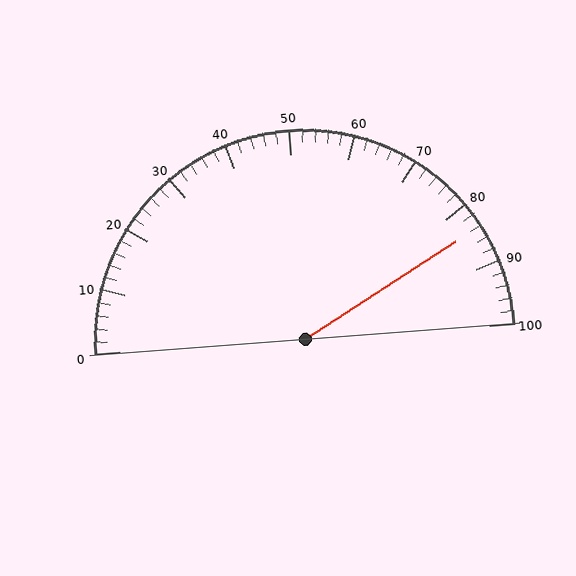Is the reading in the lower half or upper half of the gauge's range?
The reading is in the upper half of the range (0 to 100).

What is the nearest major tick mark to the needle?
The nearest major tick mark is 80.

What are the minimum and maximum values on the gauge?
The gauge ranges from 0 to 100.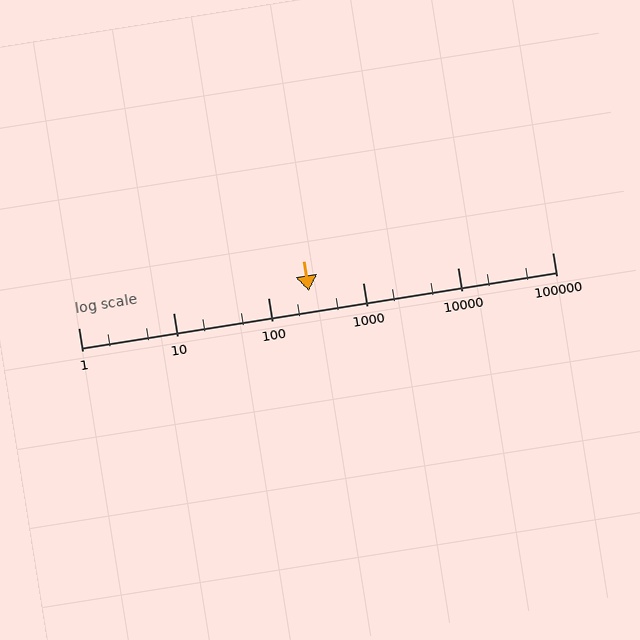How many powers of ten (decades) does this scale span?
The scale spans 5 decades, from 1 to 100000.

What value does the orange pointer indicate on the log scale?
The pointer indicates approximately 270.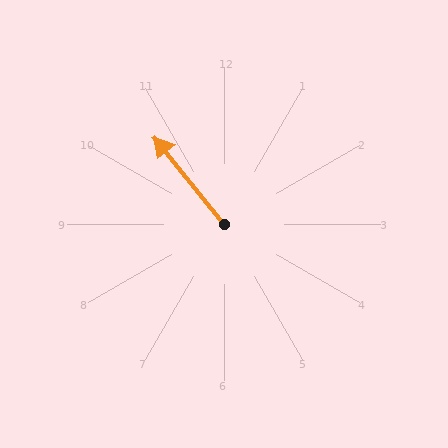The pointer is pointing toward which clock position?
Roughly 11 o'clock.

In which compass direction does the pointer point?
Northwest.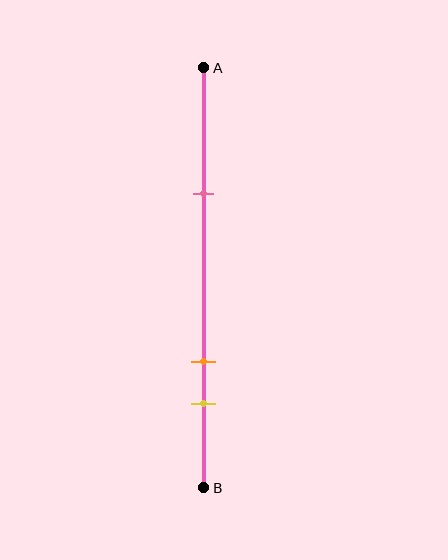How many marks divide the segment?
There are 3 marks dividing the segment.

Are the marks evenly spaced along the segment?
No, the marks are not evenly spaced.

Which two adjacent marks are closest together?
The orange and yellow marks are the closest adjacent pair.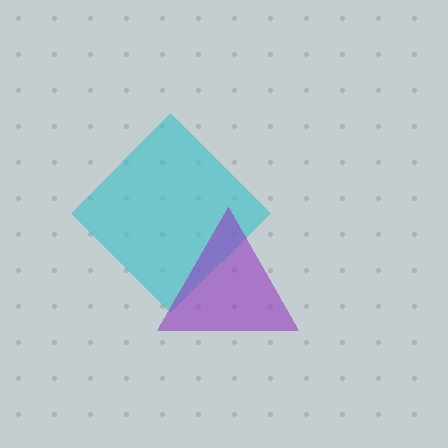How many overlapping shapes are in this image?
There are 2 overlapping shapes in the image.